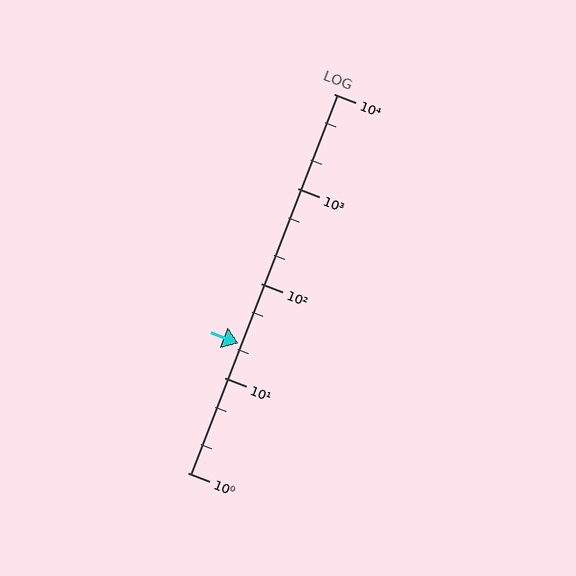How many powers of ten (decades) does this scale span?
The scale spans 4 decades, from 1 to 10000.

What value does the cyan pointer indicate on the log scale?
The pointer indicates approximately 23.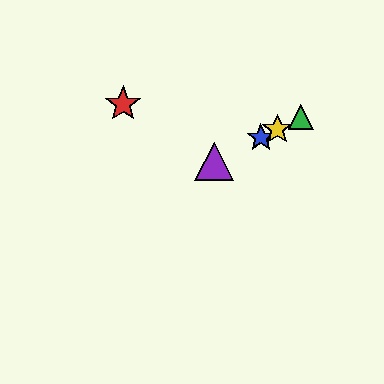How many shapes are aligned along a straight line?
4 shapes (the blue star, the green triangle, the yellow star, the purple triangle) are aligned along a straight line.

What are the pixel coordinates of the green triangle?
The green triangle is at (301, 117).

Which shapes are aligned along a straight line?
The blue star, the green triangle, the yellow star, the purple triangle are aligned along a straight line.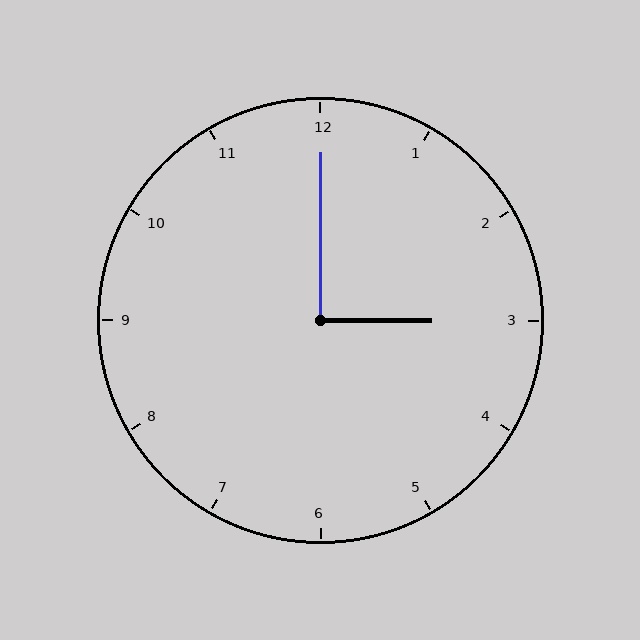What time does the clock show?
3:00.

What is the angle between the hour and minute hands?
Approximately 90 degrees.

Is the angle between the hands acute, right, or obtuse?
It is right.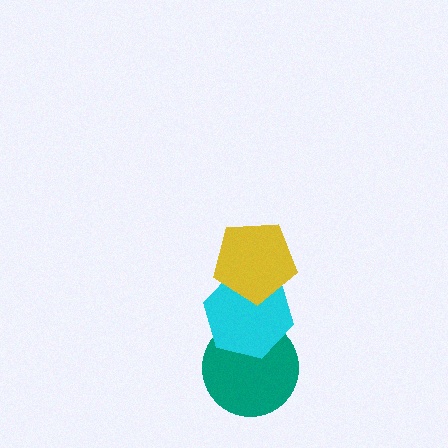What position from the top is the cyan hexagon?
The cyan hexagon is 2nd from the top.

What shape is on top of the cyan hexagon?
The yellow pentagon is on top of the cyan hexagon.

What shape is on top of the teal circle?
The cyan hexagon is on top of the teal circle.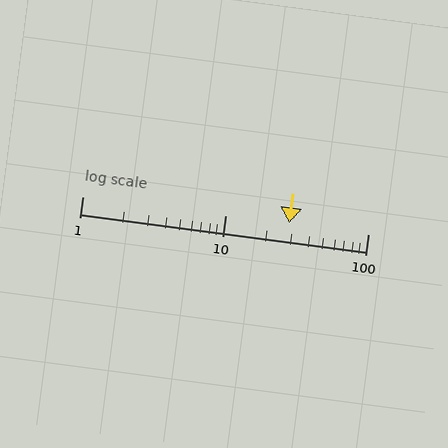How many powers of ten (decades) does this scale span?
The scale spans 2 decades, from 1 to 100.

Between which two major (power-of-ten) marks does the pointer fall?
The pointer is between 10 and 100.